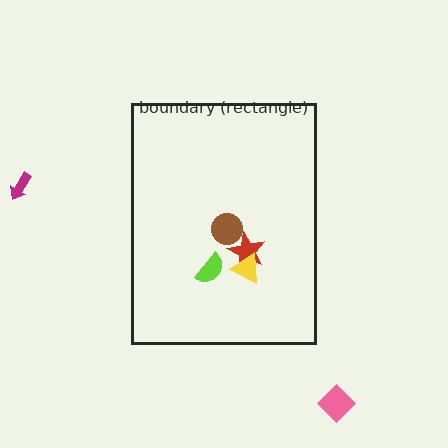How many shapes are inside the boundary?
4 inside, 2 outside.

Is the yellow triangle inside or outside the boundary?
Inside.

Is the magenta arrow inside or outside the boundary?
Outside.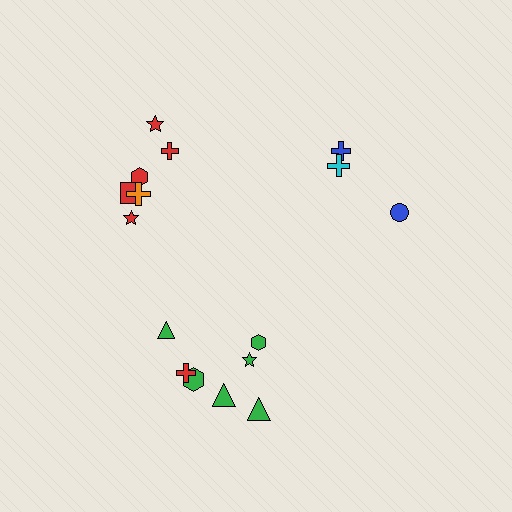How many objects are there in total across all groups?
There are 16 objects.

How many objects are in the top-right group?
There are 3 objects.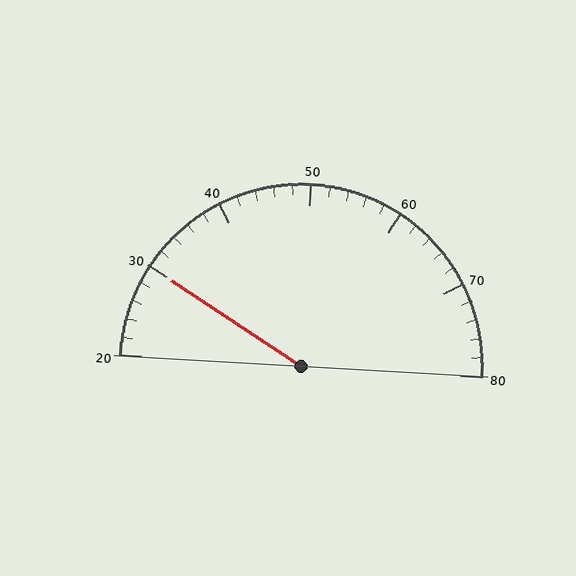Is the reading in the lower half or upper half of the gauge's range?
The reading is in the lower half of the range (20 to 80).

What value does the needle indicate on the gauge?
The needle indicates approximately 30.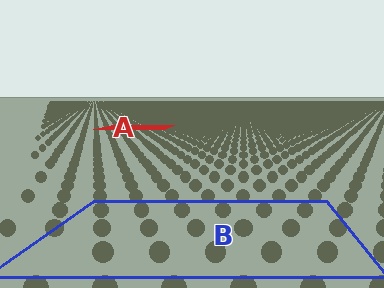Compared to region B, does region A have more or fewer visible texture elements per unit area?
Region A has more texture elements per unit area — they are packed more densely because it is farther away.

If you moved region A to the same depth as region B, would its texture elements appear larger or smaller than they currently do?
They would appear larger. At a closer depth, the same texture elements are projected at a bigger on-screen size.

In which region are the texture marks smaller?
The texture marks are smaller in region A, because it is farther away.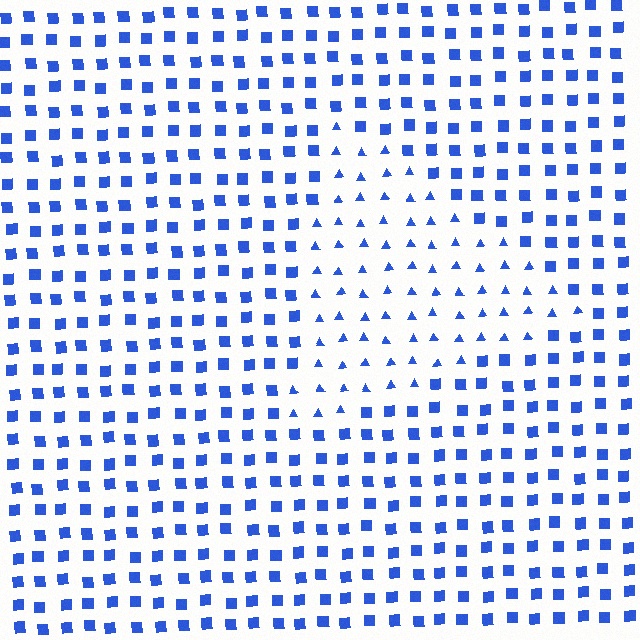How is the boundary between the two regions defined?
The boundary is defined by a change in element shape: triangles inside vs. squares outside. All elements share the same color and spacing.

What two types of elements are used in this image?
The image uses triangles inside the triangle region and squares outside it.